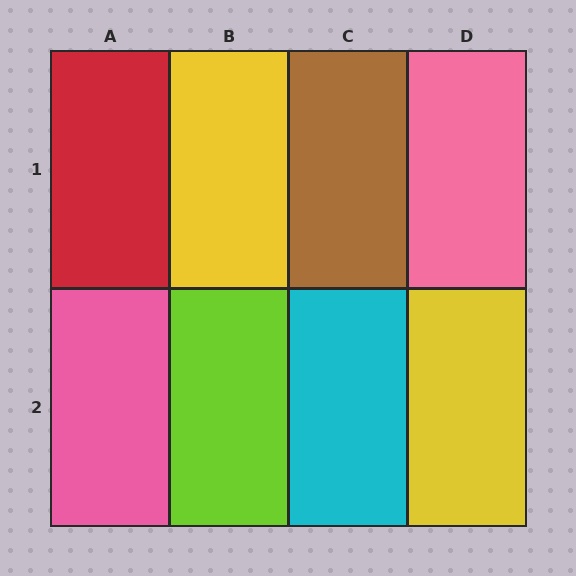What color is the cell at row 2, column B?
Lime.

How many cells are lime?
1 cell is lime.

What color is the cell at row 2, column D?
Yellow.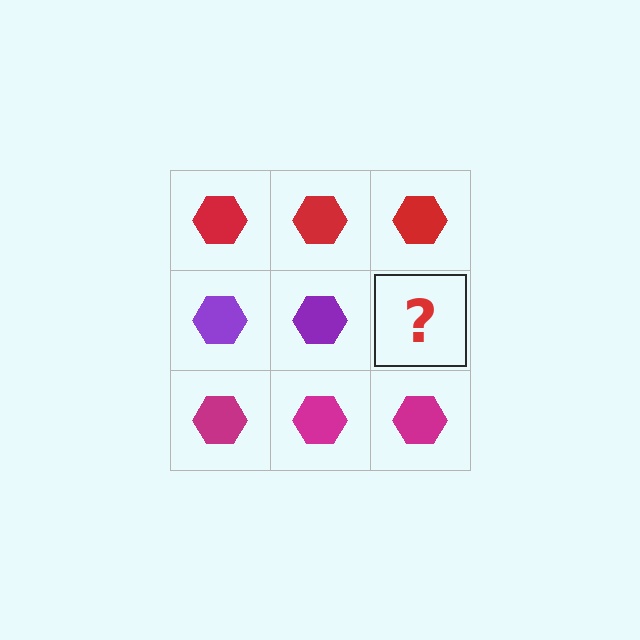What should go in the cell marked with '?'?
The missing cell should contain a purple hexagon.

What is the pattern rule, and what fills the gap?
The rule is that each row has a consistent color. The gap should be filled with a purple hexagon.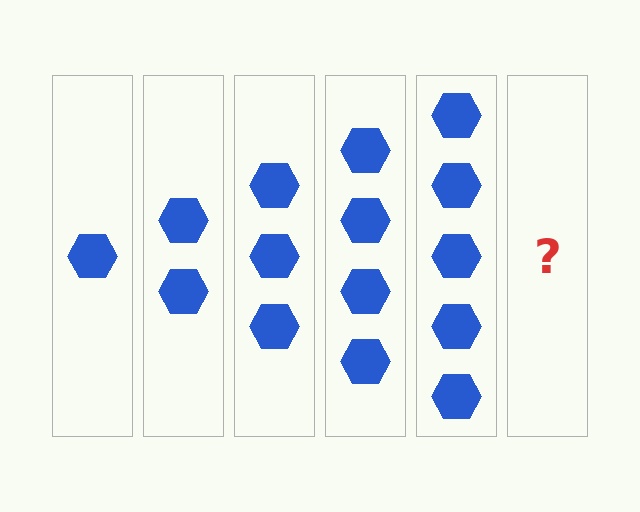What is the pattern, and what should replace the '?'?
The pattern is that each step adds one more hexagon. The '?' should be 6 hexagons.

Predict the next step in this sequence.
The next step is 6 hexagons.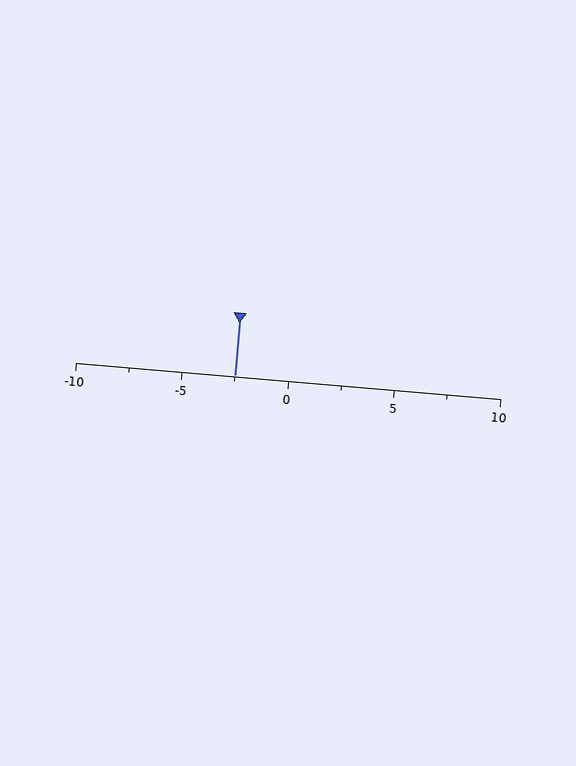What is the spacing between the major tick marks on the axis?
The major ticks are spaced 5 apart.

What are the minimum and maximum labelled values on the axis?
The axis runs from -10 to 10.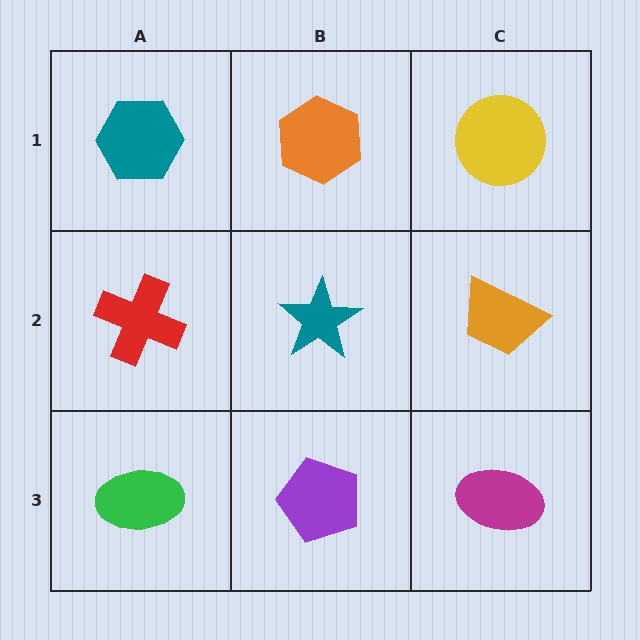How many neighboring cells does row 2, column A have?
3.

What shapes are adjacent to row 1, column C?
An orange trapezoid (row 2, column C), an orange hexagon (row 1, column B).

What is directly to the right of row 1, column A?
An orange hexagon.